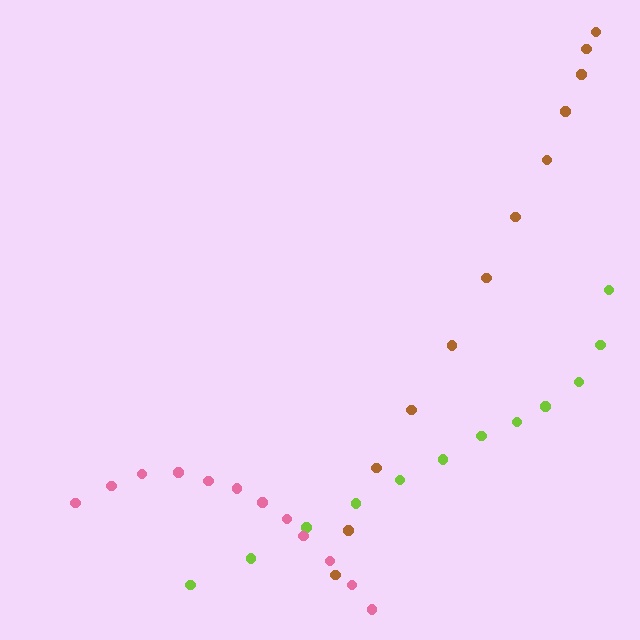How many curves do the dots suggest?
There are 3 distinct paths.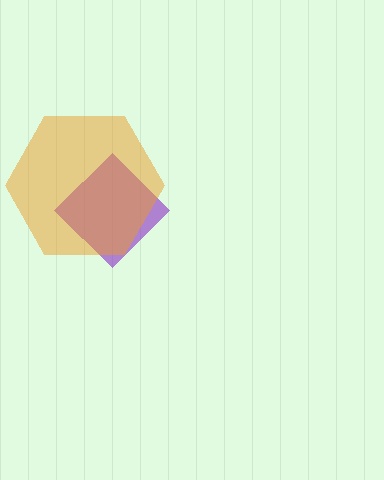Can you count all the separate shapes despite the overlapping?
Yes, there are 2 separate shapes.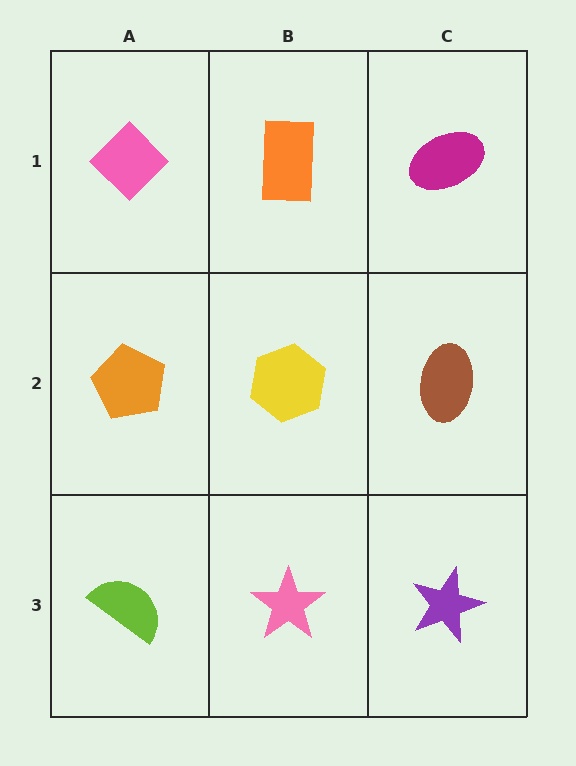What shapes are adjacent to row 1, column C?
A brown ellipse (row 2, column C), an orange rectangle (row 1, column B).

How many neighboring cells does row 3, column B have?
3.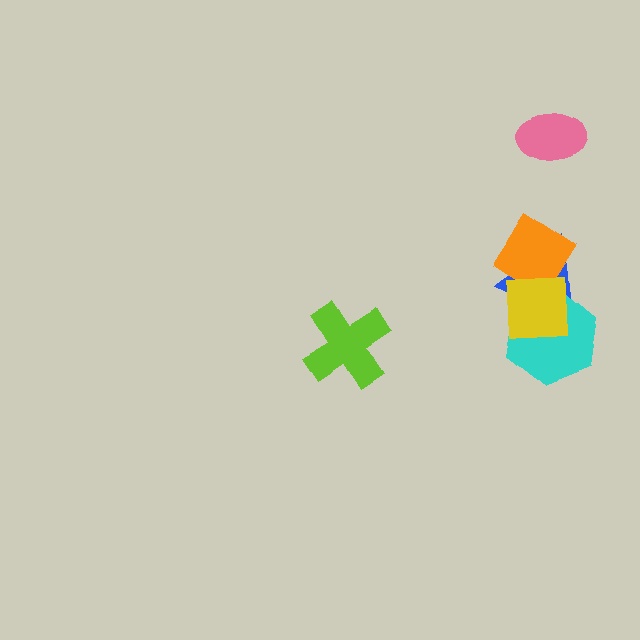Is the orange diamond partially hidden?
Yes, it is partially covered by another shape.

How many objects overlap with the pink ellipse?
0 objects overlap with the pink ellipse.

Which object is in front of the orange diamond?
The yellow square is in front of the orange diamond.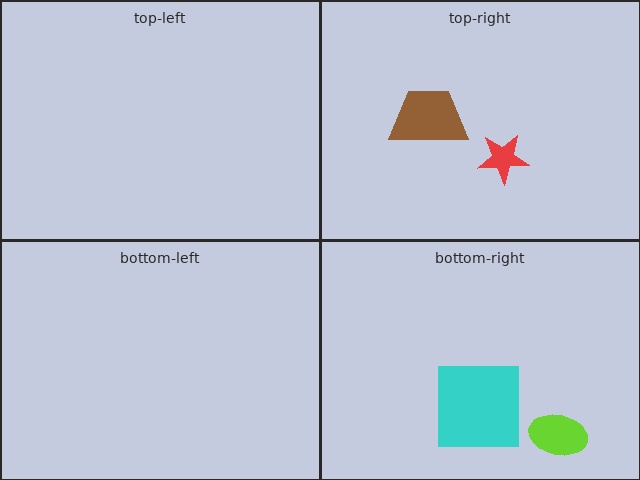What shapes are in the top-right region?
The brown trapezoid, the red star.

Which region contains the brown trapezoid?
The top-right region.